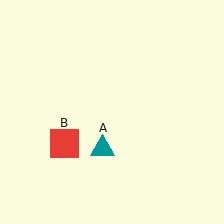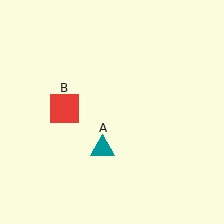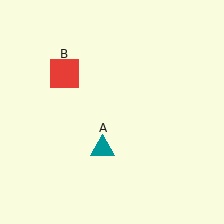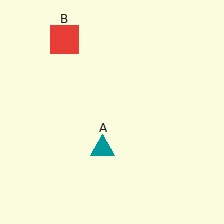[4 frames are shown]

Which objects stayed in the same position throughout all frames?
Teal triangle (object A) remained stationary.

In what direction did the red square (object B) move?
The red square (object B) moved up.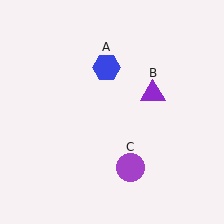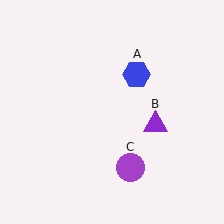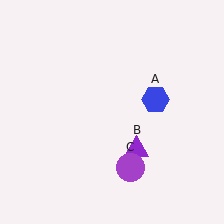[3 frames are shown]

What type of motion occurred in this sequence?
The blue hexagon (object A), purple triangle (object B) rotated clockwise around the center of the scene.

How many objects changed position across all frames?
2 objects changed position: blue hexagon (object A), purple triangle (object B).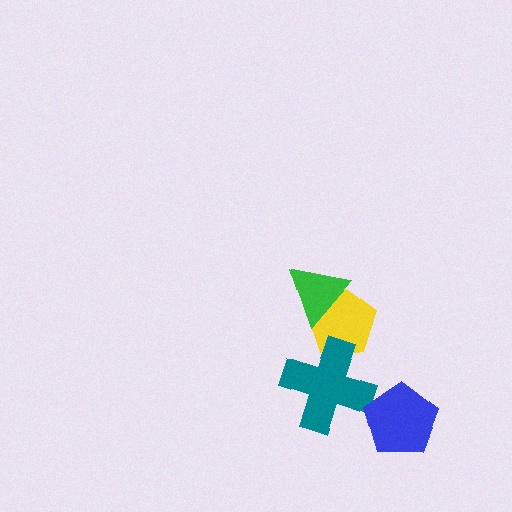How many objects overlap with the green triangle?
1 object overlaps with the green triangle.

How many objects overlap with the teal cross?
1 object overlaps with the teal cross.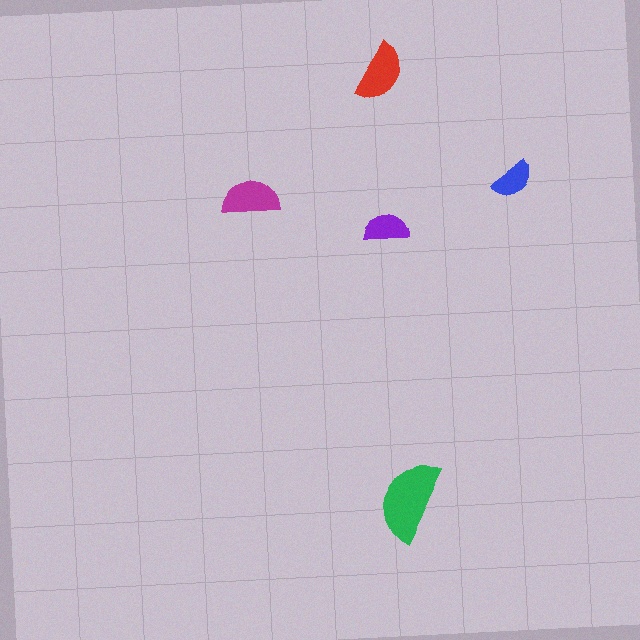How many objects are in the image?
There are 5 objects in the image.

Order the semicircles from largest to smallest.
the green one, the red one, the magenta one, the purple one, the blue one.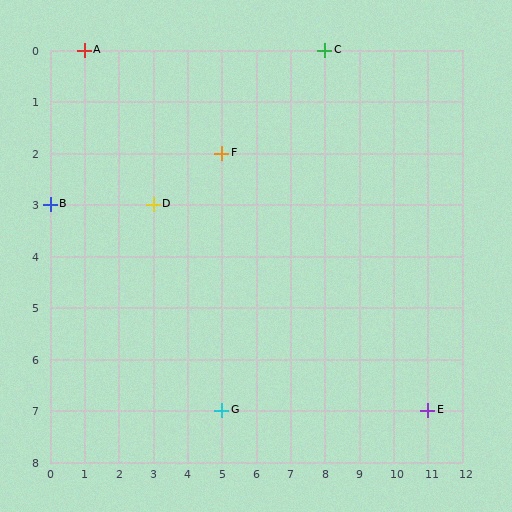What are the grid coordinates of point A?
Point A is at grid coordinates (1, 0).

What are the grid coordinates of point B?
Point B is at grid coordinates (0, 3).